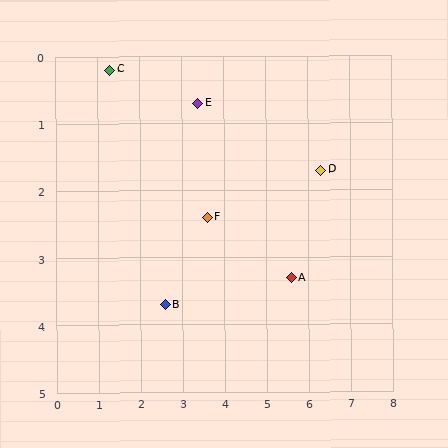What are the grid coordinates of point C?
Point C is at approximately (1.3, 0.2).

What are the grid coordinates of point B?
Point B is at approximately (2.6, 3.7).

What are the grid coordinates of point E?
Point E is at approximately (3.4, 0.7).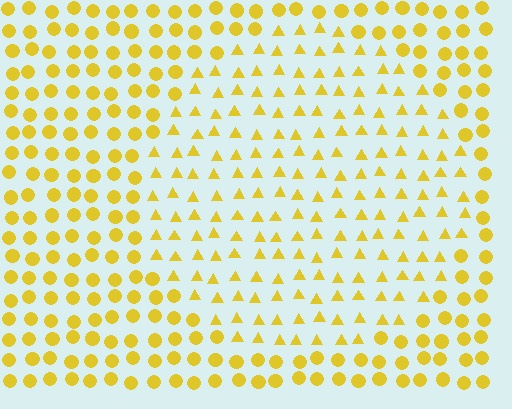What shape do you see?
I see a circle.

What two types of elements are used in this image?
The image uses triangles inside the circle region and circles outside it.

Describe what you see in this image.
The image is filled with small yellow elements arranged in a uniform grid. A circle-shaped region contains triangles, while the surrounding area contains circles. The boundary is defined purely by the change in element shape.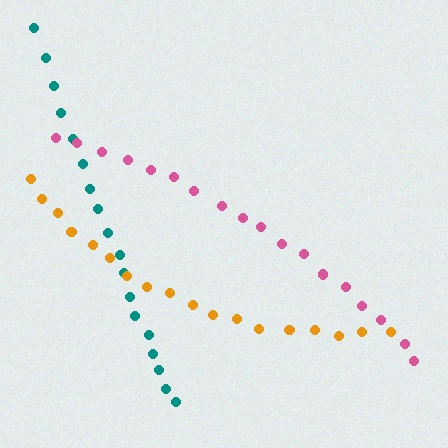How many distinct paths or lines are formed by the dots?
There are 3 distinct paths.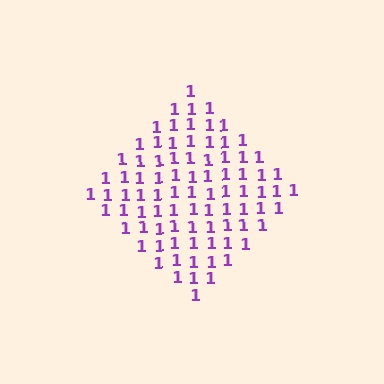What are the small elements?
The small elements are digit 1's.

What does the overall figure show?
The overall figure shows a diamond.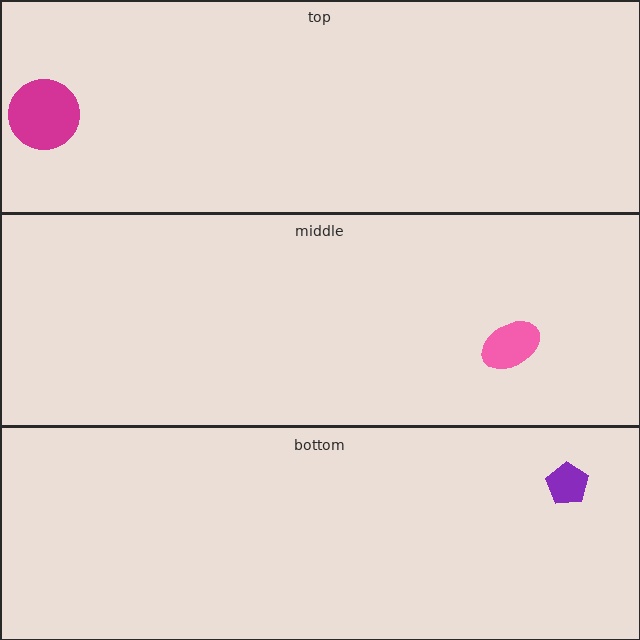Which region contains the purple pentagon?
The bottom region.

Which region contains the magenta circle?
The top region.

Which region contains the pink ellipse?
The middle region.